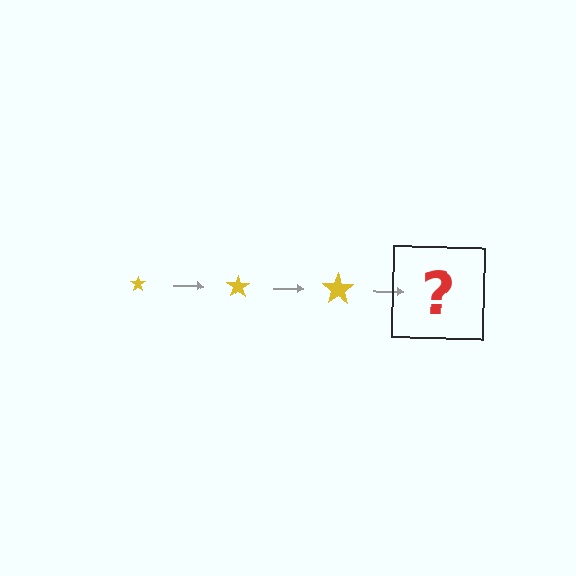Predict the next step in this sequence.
The next step is a yellow star, larger than the previous one.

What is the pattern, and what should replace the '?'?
The pattern is that the star gets progressively larger each step. The '?' should be a yellow star, larger than the previous one.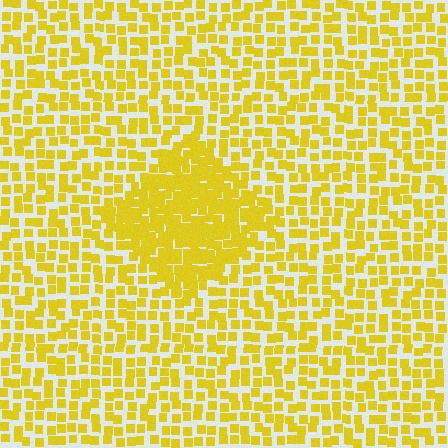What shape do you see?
I see a diamond.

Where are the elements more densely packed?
The elements are more densely packed inside the diamond boundary.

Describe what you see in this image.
The image contains small yellow elements arranged at two different densities. A diamond-shaped region is visible where the elements are more densely packed than the surrounding area.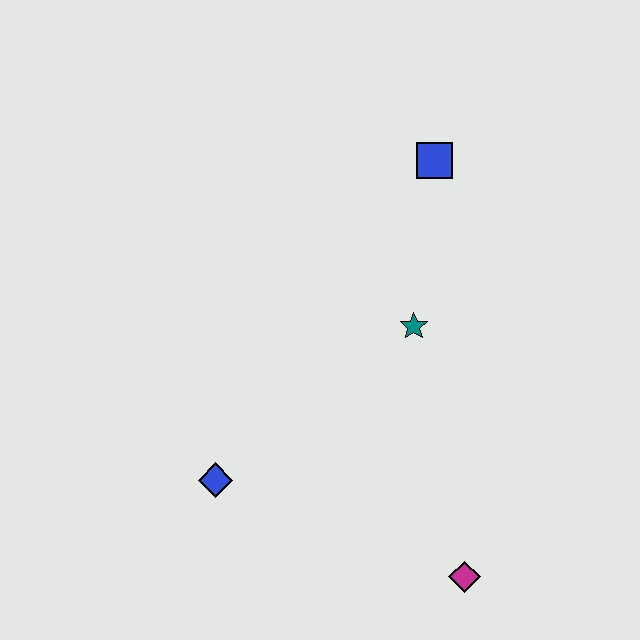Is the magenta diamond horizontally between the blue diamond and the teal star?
No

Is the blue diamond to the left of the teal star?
Yes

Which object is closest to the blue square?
The teal star is closest to the blue square.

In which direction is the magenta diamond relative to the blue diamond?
The magenta diamond is to the right of the blue diamond.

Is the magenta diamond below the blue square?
Yes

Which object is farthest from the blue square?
The magenta diamond is farthest from the blue square.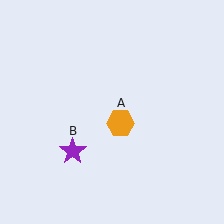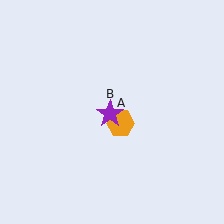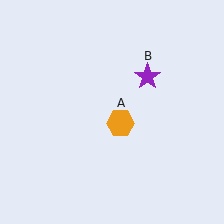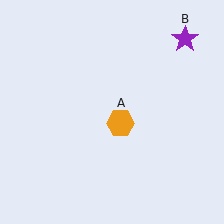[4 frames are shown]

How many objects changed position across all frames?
1 object changed position: purple star (object B).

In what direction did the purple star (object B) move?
The purple star (object B) moved up and to the right.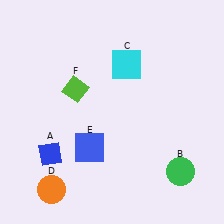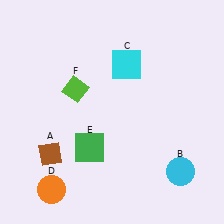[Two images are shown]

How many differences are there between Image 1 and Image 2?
There are 3 differences between the two images.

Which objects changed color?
A changed from blue to brown. B changed from green to cyan. E changed from blue to green.